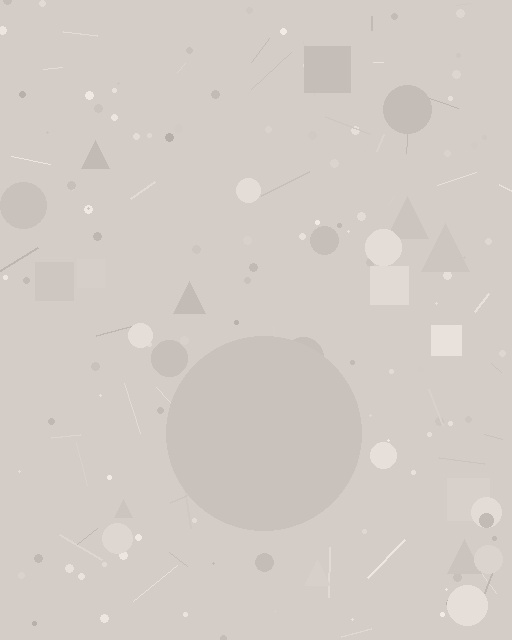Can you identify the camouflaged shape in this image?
The camouflaged shape is a circle.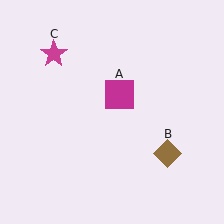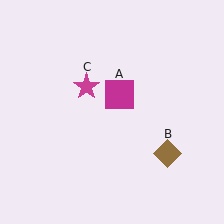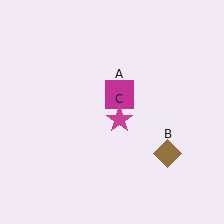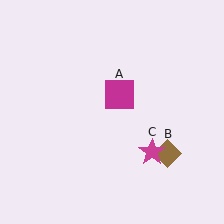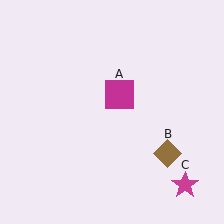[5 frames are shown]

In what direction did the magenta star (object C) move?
The magenta star (object C) moved down and to the right.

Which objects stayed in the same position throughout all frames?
Magenta square (object A) and brown diamond (object B) remained stationary.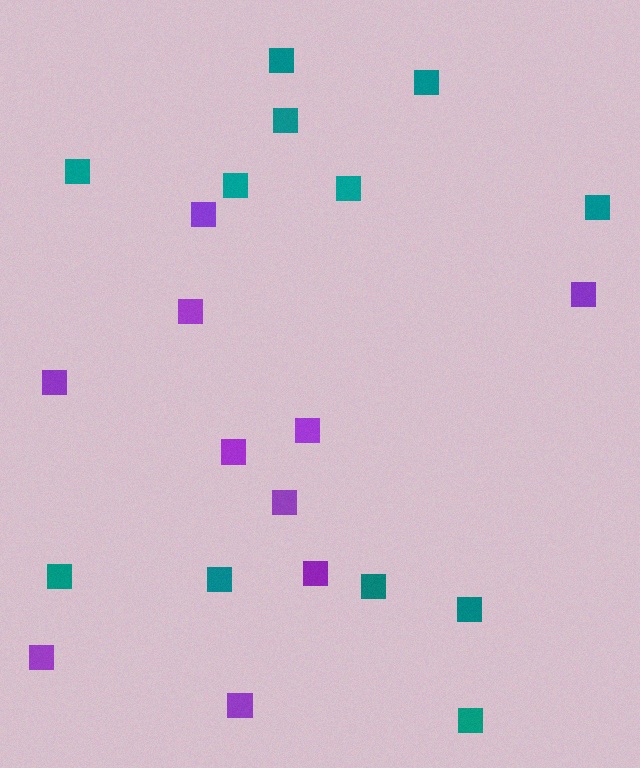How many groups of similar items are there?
There are 2 groups: one group of purple squares (10) and one group of teal squares (12).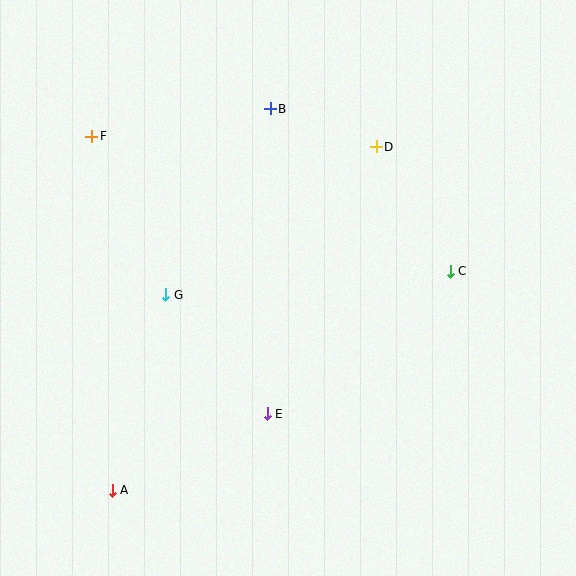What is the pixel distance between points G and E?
The distance between G and E is 156 pixels.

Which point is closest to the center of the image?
Point G at (166, 295) is closest to the center.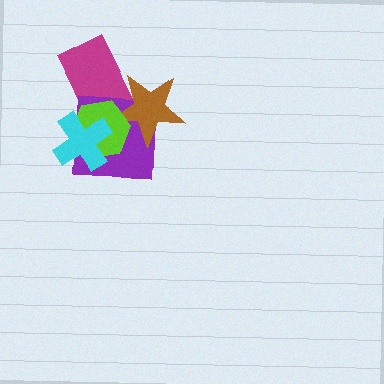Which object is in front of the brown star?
The lime hexagon is in front of the brown star.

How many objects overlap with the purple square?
4 objects overlap with the purple square.